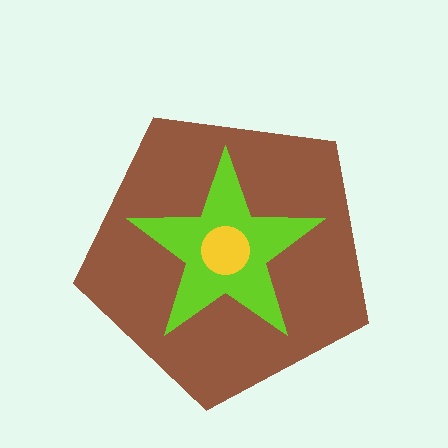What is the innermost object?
The yellow circle.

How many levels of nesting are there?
3.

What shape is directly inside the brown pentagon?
The lime star.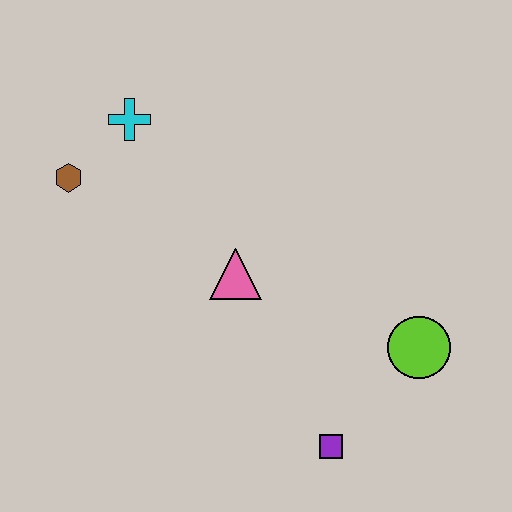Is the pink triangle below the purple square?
No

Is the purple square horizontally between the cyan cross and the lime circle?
Yes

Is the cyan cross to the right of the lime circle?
No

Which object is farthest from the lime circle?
The brown hexagon is farthest from the lime circle.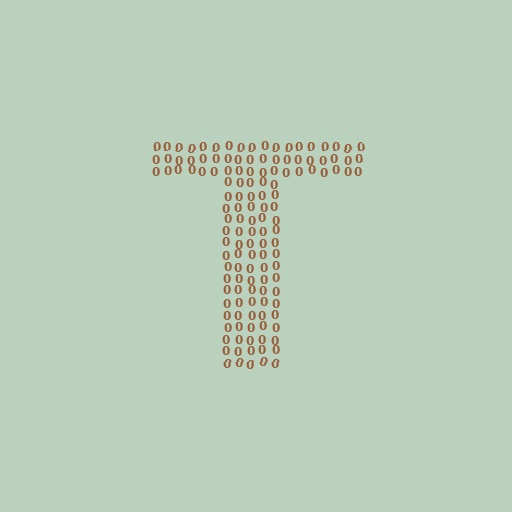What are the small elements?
The small elements are digit 0's.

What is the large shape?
The large shape is the letter T.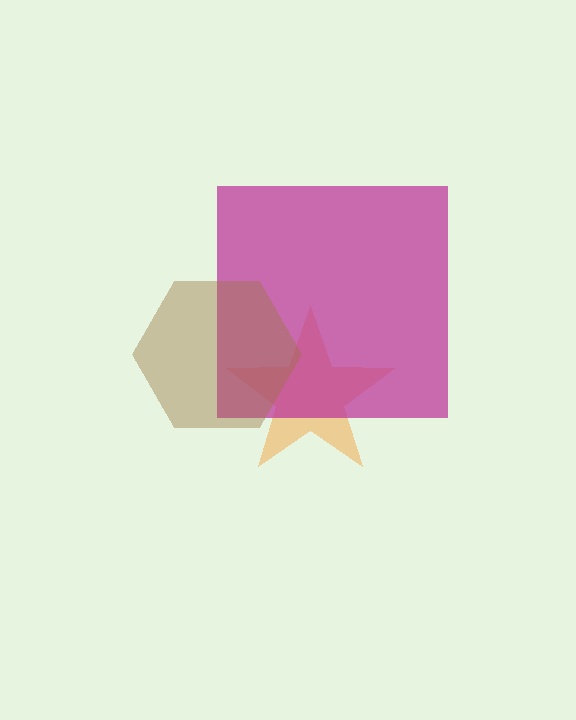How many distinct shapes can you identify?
There are 3 distinct shapes: an orange star, a magenta square, a brown hexagon.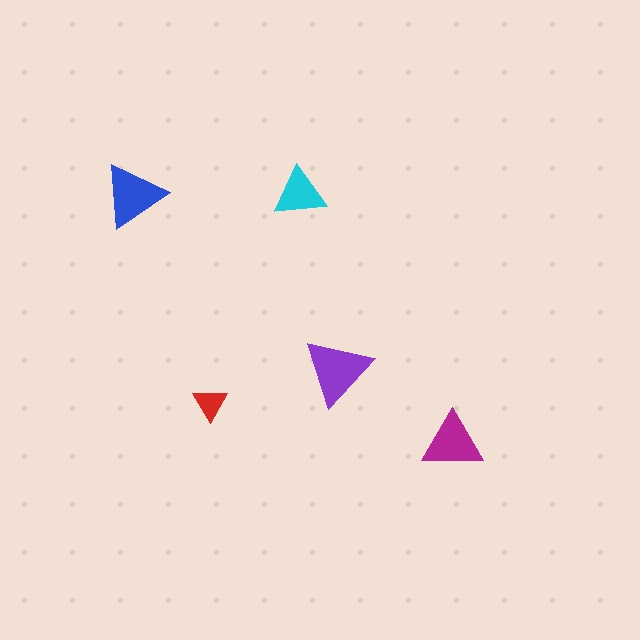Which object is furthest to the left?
The blue triangle is leftmost.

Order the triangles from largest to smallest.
the purple one, the blue one, the magenta one, the cyan one, the red one.